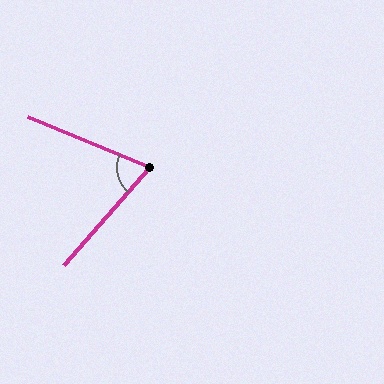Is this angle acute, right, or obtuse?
It is acute.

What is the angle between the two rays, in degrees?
Approximately 72 degrees.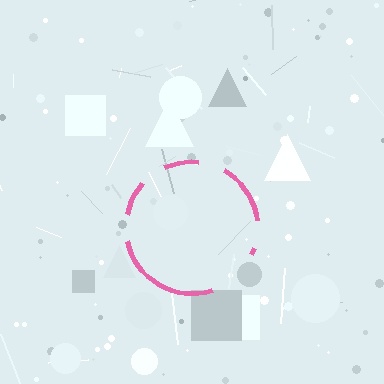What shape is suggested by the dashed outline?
The dashed outline suggests a circle.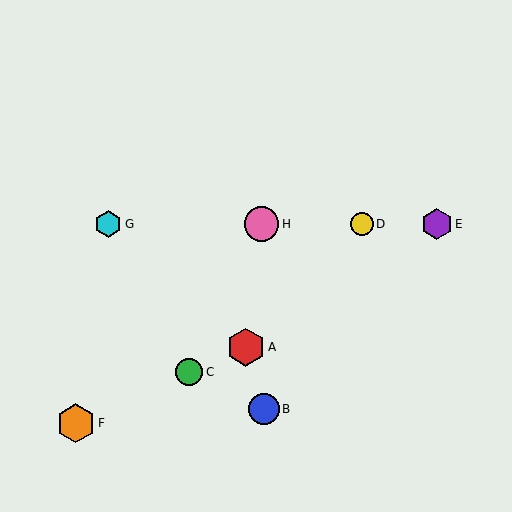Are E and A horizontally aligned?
No, E is at y≈224 and A is at y≈347.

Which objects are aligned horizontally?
Objects D, E, G, H are aligned horizontally.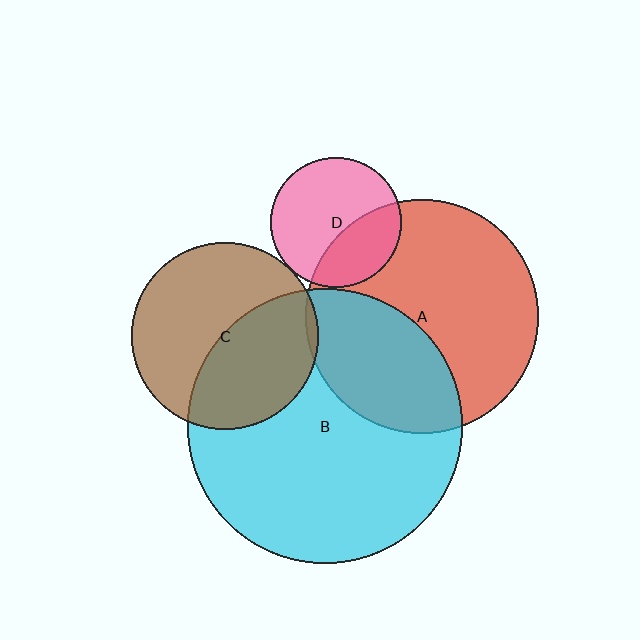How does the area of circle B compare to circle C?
Approximately 2.2 times.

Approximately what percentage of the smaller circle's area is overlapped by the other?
Approximately 45%.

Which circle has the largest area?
Circle B (cyan).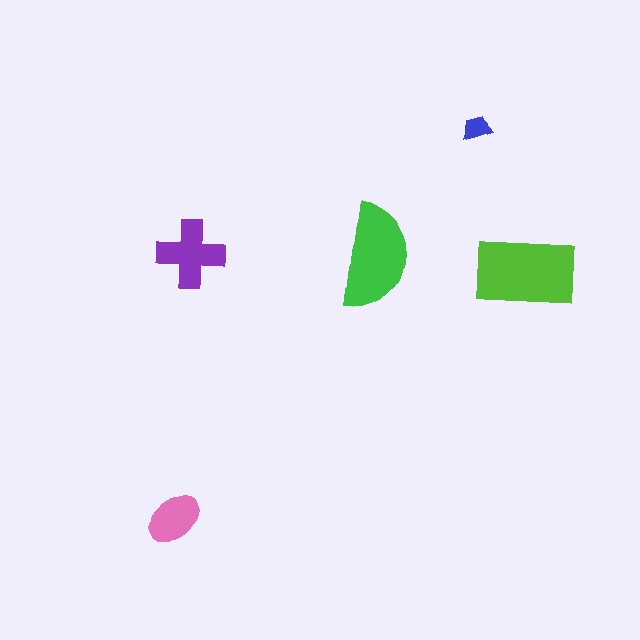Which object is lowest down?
The pink ellipse is bottommost.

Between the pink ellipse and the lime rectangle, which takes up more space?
The lime rectangle.